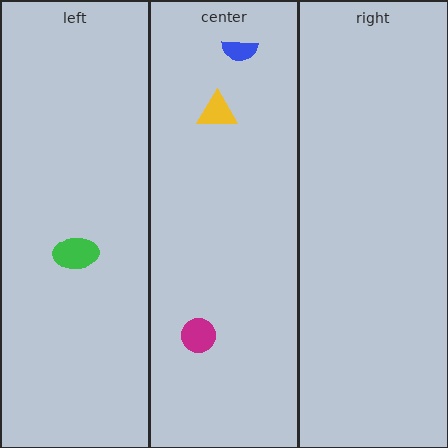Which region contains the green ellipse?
The left region.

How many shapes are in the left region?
1.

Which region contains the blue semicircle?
The center region.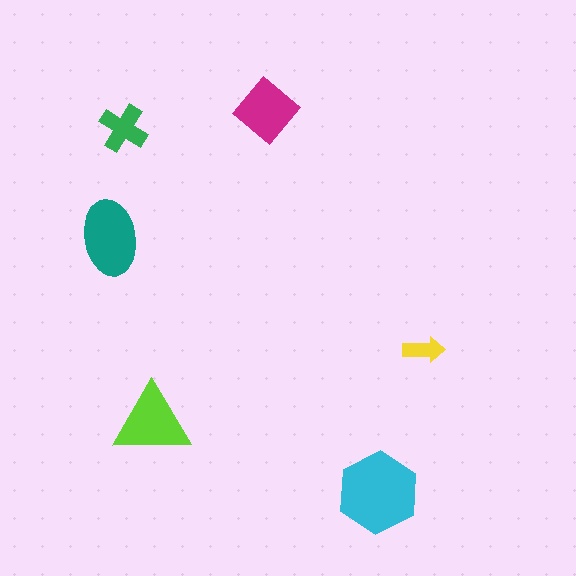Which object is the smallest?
The yellow arrow.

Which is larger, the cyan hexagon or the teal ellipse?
The cyan hexagon.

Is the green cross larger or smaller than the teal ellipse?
Smaller.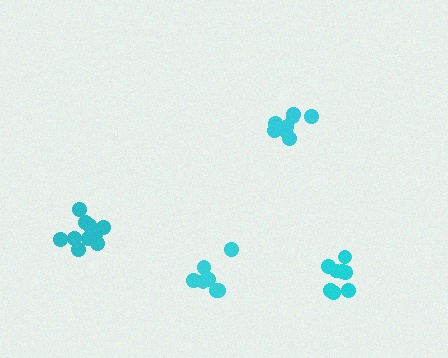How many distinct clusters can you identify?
There are 4 distinct clusters.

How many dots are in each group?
Group 1: 10 dots, Group 2: 8 dots, Group 3: 8 dots, Group 4: 7 dots (33 total).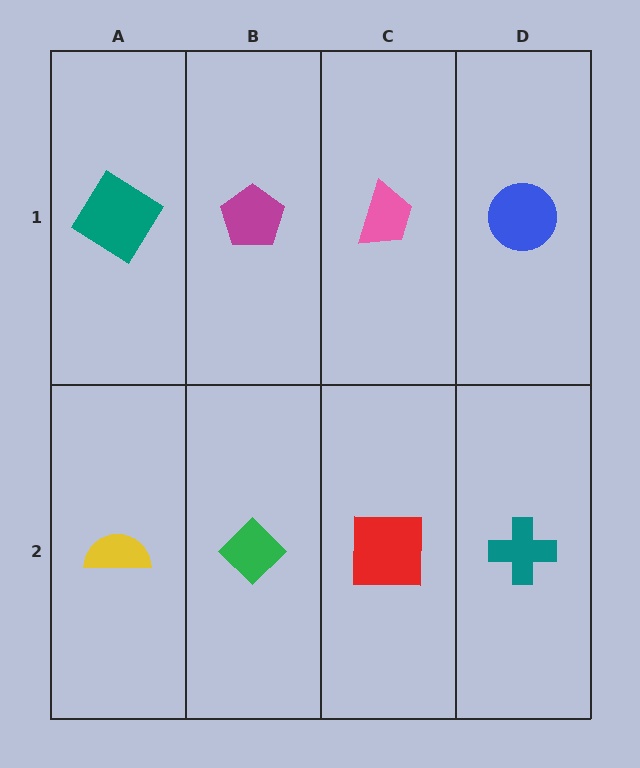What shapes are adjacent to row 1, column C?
A red square (row 2, column C), a magenta pentagon (row 1, column B), a blue circle (row 1, column D).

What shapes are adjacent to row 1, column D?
A teal cross (row 2, column D), a pink trapezoid (row 1, column C).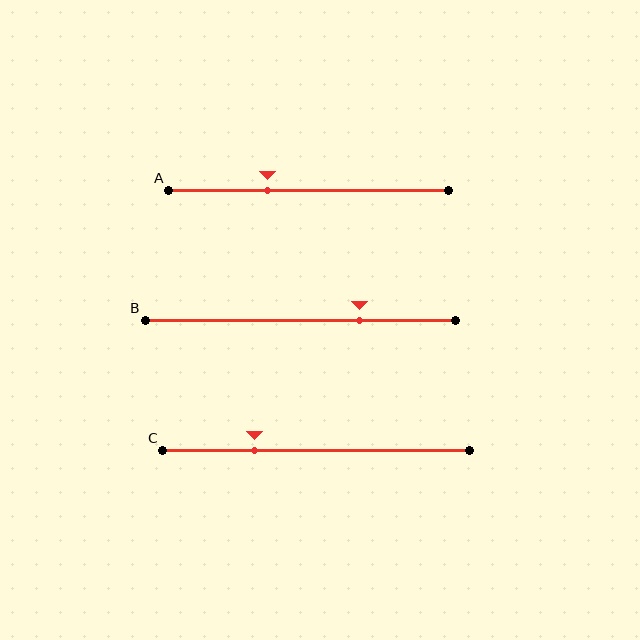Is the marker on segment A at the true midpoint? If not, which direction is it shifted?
No, the marker on segment A is shifted to the left by about 15% of the segment length.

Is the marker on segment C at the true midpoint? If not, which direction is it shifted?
No, the marker on segment C is shifted to the left by about 20% of the segment length.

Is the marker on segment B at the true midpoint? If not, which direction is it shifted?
No, the marker on segment B is shifted to the right by about 19% of the segment length.